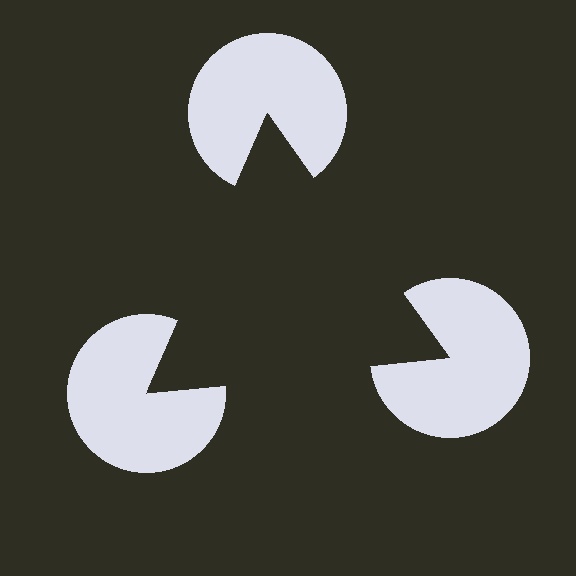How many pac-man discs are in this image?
There are 3 — one at each vertex of the illusory triangle.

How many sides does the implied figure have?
3 sides.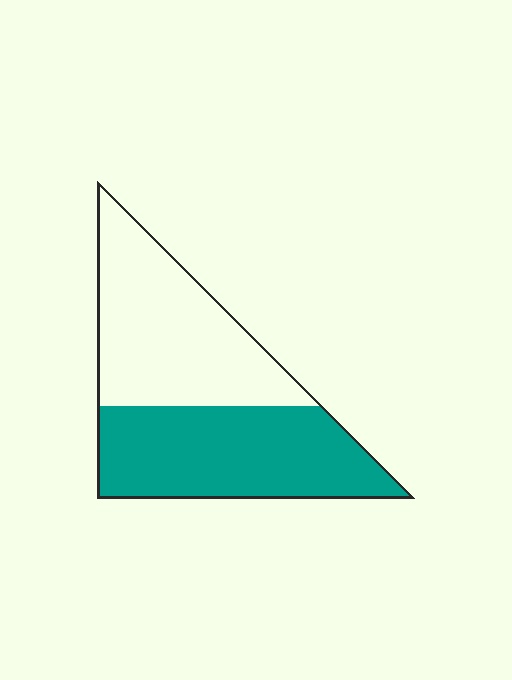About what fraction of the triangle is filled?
About one half (1/2).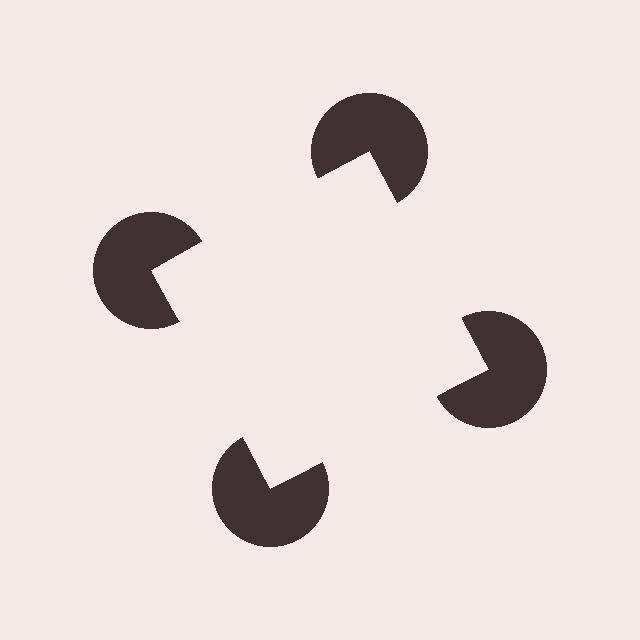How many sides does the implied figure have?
4 sides.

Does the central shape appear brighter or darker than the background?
It typically appears slightly brighter than the background, even though no actual brightness change is drawn.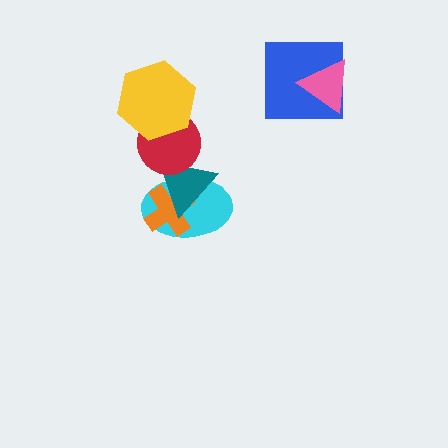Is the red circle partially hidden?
Yes, it is partially covered by another shape.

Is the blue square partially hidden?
Yes, it is partially covered by another shape.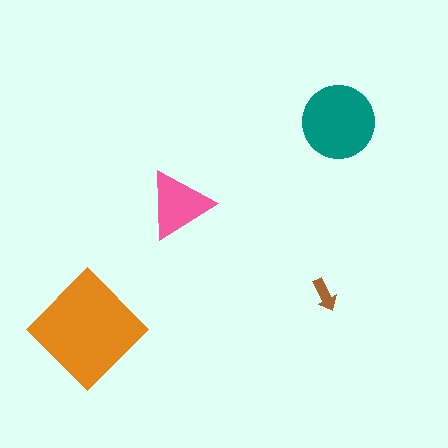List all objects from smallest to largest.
The brown arrow, the pink triangle, the teal circle, the orange diamond.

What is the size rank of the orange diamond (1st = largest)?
1st.